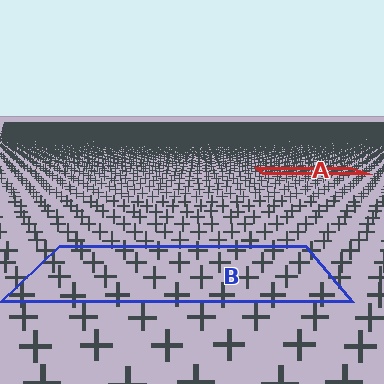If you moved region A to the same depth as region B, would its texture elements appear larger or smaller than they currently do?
They would appear larger. At a closer depth, the same texture elements are projected at a bigger on-screen size.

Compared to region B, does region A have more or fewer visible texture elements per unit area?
Region A has more texture elements per unit area — they are packed more densely because it is farther away.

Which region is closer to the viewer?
Region B is closer. The texture elements there are larger and more spread out.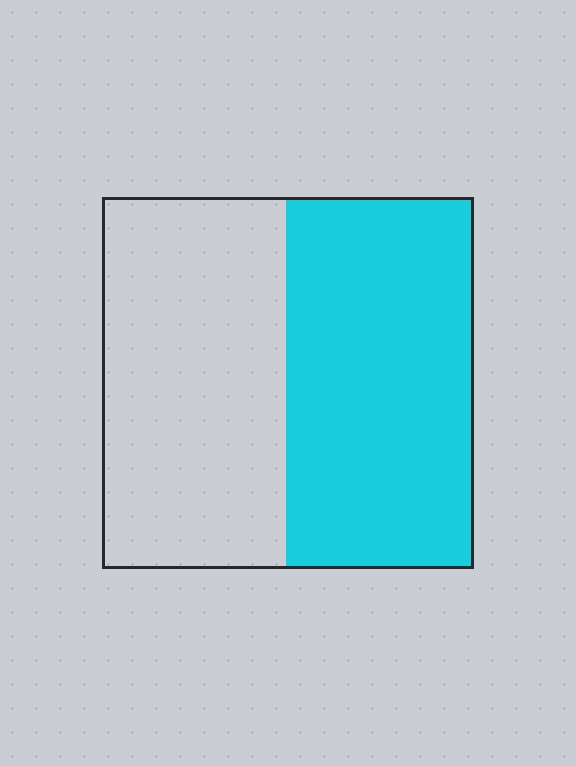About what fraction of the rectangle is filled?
About one half (1/2).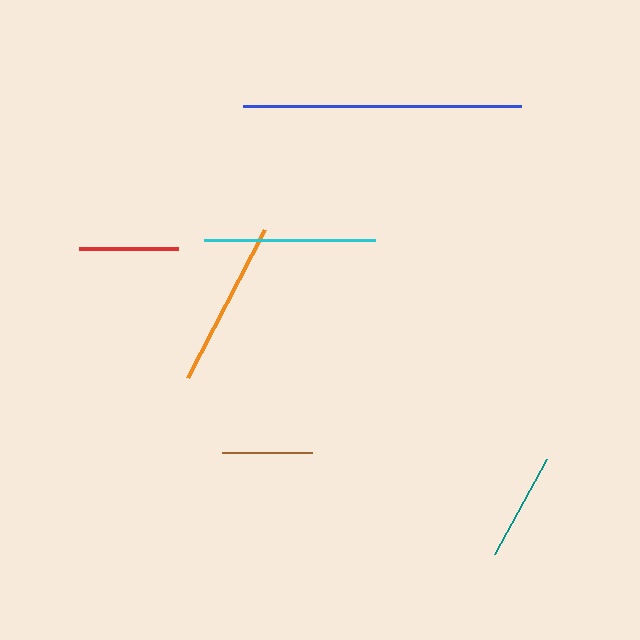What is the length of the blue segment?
The blue segment is approximately 279 pixels long.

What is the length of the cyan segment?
The cyan segment is approximately 171 pixels long.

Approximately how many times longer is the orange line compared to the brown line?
The orange line is approximately 1.8 times the length of the brown line.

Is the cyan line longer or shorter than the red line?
The cyan line is longer than the red line.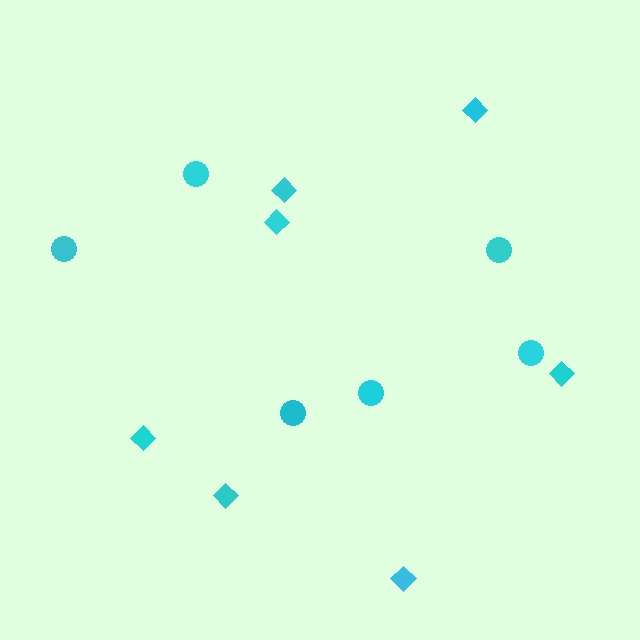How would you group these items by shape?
There are 2 groups: one group of diamonds (7) and one group of circles (6).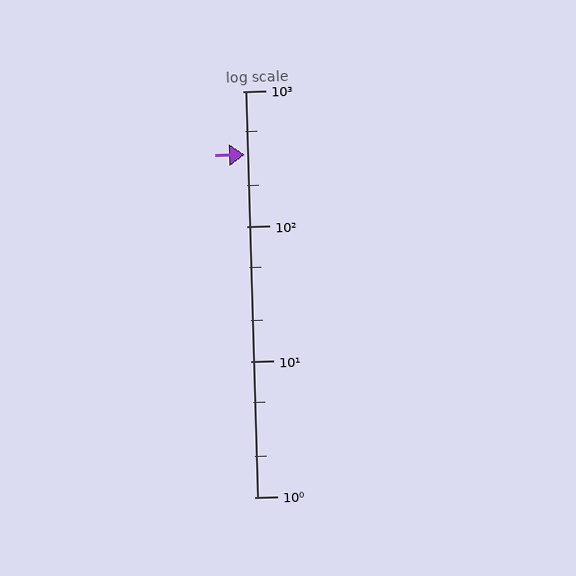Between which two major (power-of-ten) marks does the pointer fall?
The pointer is between 100 and 1000.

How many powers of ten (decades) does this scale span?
The scale spans 3 decades, from 1 to 1000.